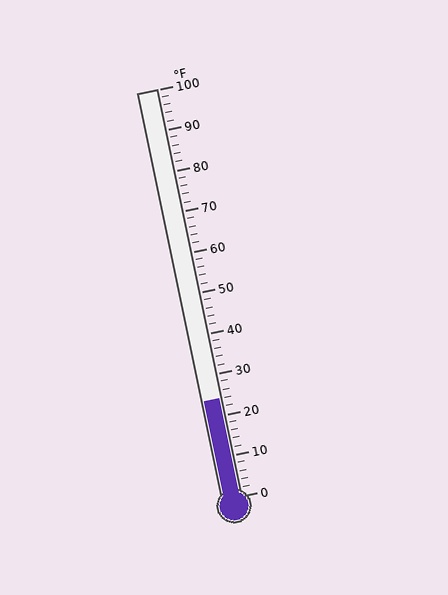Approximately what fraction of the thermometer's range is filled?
The thermometer is filled to approximately 25% of its range.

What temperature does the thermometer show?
The thermometer shows approximately 24°F.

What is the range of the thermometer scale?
The thermometer scale ranges from 0°F to 100°F.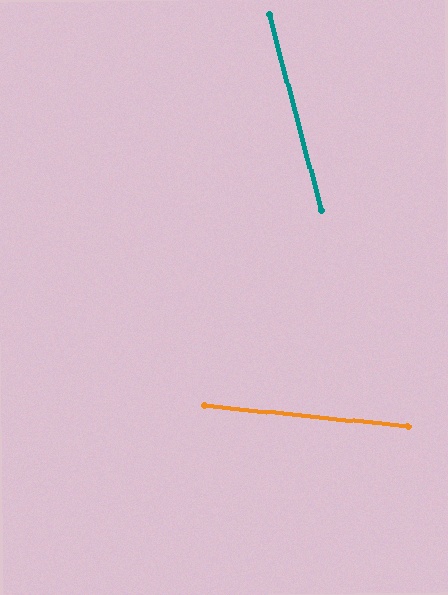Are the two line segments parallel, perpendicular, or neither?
Neither parallel nor perpendicular — they differ by about 69°.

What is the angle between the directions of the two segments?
Approximately 69 degrees.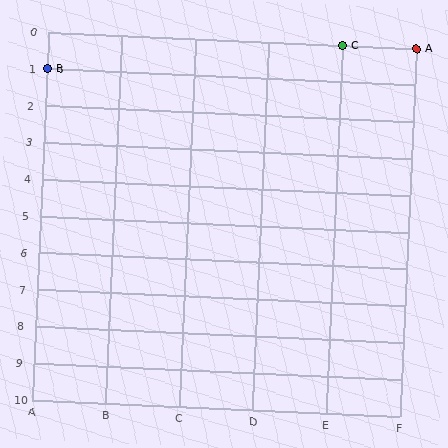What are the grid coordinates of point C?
Point C is at grid coordinates (E, 0).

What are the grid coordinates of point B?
Point B is at grid coordinates (A, 1).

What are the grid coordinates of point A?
Point A is at grid coordinates (F, 0).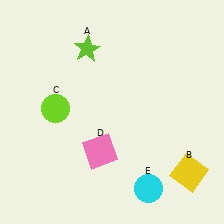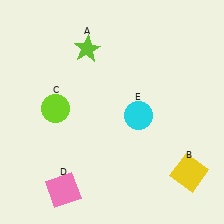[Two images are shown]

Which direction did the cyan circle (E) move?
The cyan circle (E) moved up.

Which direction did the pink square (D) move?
The pink square (D) moved down.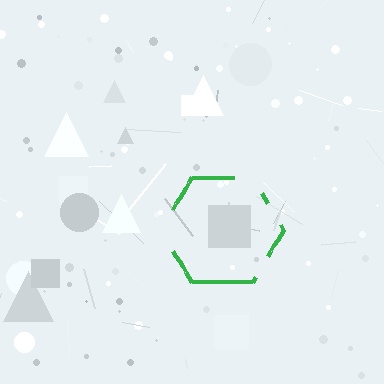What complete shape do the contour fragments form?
The contour fragments form a hexagon.